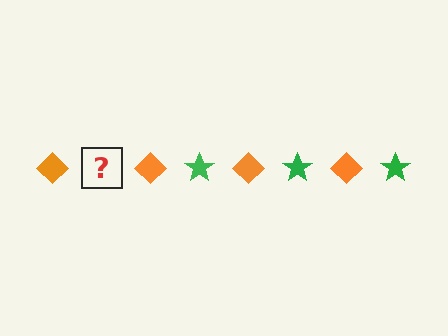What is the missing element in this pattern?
The missing element is a green star.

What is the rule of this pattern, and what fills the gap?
The rule is that the pattern alternates between orange diamond and green star. The gap should be filled with a green star.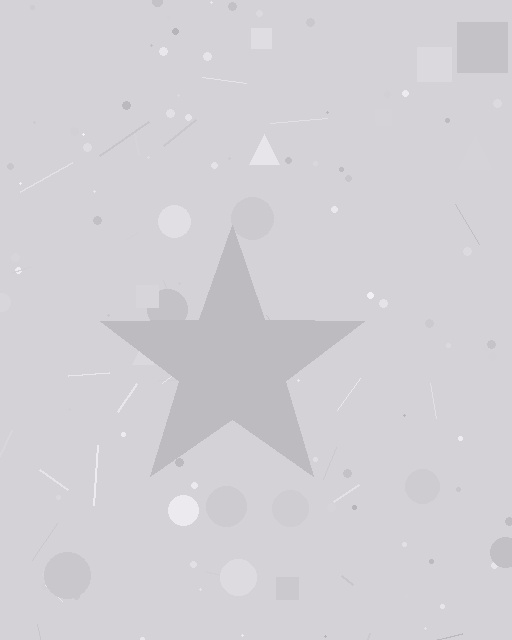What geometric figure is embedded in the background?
A star is embedded in the background.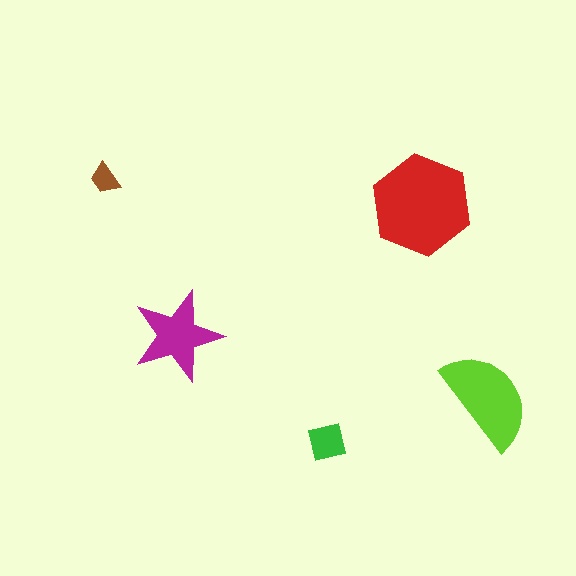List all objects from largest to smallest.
The red hexagon, the lime semicircle, the magenta star, the green square, the brown trapezoid.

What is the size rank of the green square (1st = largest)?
4th.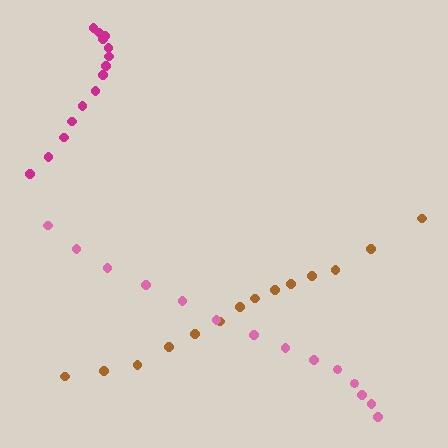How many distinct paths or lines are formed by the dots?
There are 3 distinct paths.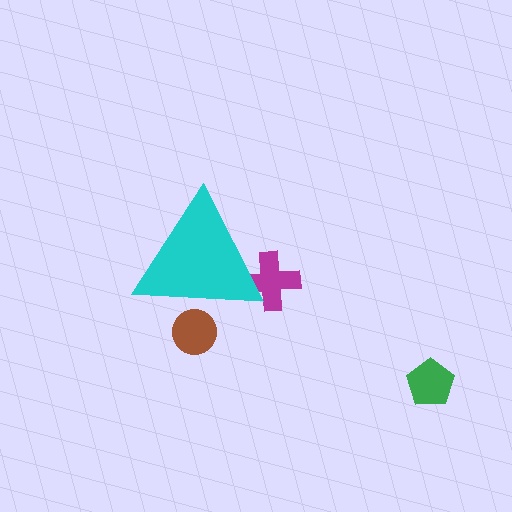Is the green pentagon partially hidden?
No, the green pentagon is fully visible.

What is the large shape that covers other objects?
A cyan triangle.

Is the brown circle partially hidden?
Yes, the brown circle is partially hidden behind the cyan triangle.